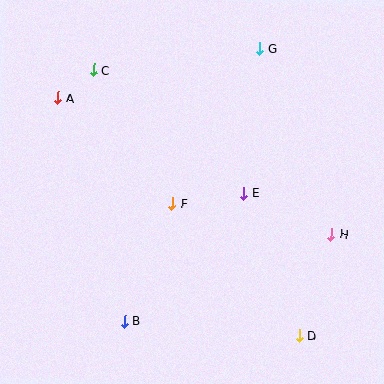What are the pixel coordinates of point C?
Point C is at (94, 70).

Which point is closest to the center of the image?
Point F at (172, 204) is closest to the center.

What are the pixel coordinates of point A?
Point A is at (58, 98).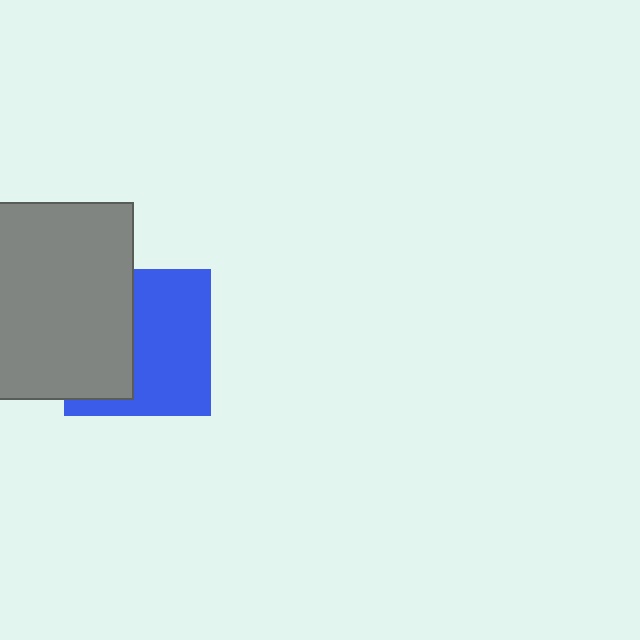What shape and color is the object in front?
The object in front is a gray square.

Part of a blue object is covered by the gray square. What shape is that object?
It is a square.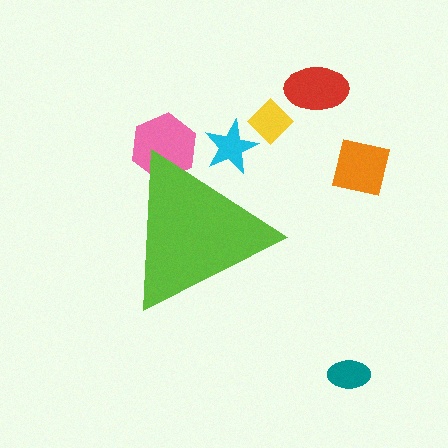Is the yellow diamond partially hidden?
No, the yellow diamond is fully visible.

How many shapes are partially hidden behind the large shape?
2 shapes are partially hidden.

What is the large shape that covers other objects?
A lime triangle.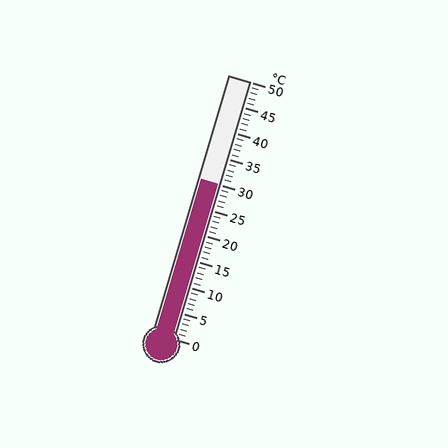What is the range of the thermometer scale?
The thermometer scale ranges from 0°C to 50°C.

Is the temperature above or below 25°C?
The temperature is above 25°C.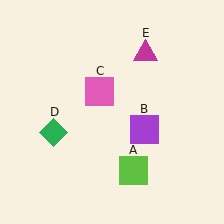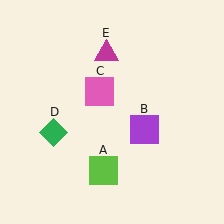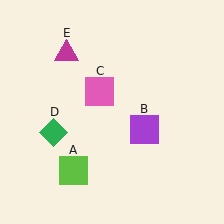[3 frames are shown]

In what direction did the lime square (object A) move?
The lime square (object A) moved left.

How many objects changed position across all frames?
2 objects changed position: lime square (object A), magenta triangle (object E).